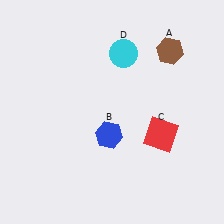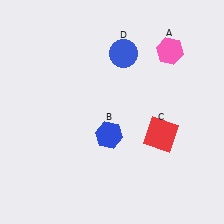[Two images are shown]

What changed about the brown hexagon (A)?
In Image 1, A is brown. In Image 2, it changed to pink.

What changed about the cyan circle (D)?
In Image 1, D is cyan. In Image 2, it changed to blue.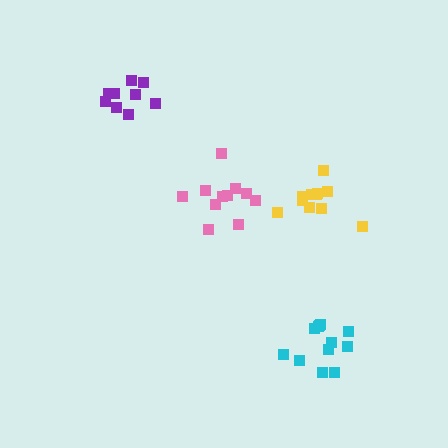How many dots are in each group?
Group 1: 9 dots, Group 2: 12 dots, Group 3: 12 dots, Group 4: 11 dots (44 total).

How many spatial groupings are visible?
There are 4 spatial groupings.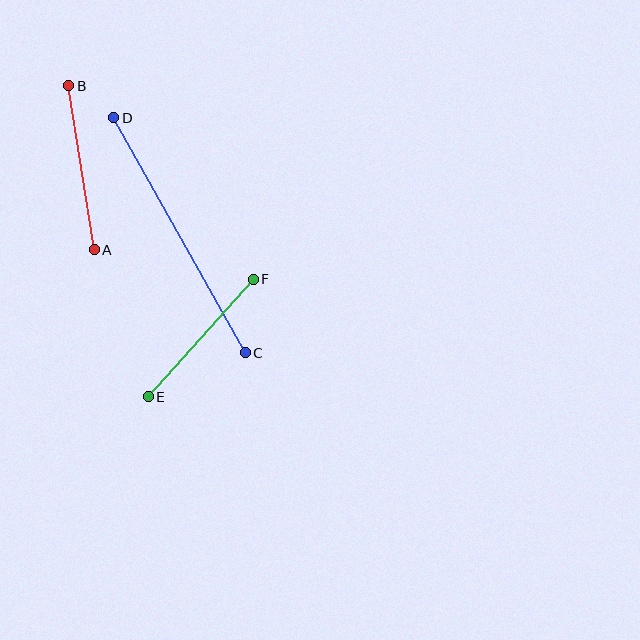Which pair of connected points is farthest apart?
Points C and D are farthest apart.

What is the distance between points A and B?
The distance is approximately 166 pixels.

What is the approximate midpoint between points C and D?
The midpoint is at approximately (179, 235) pixels.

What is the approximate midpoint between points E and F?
The midpoint is at approximately (201, 338) pixels.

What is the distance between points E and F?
The distance is approximately 157 pixels.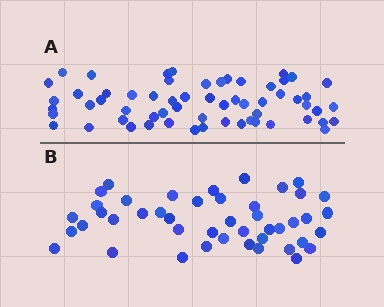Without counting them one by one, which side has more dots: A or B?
Region A (the top region) has more dots.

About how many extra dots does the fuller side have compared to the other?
Region A has approximately 15 more dots than region B.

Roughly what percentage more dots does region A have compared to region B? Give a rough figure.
About 35% more.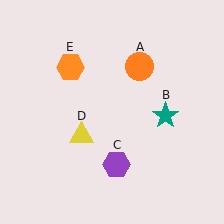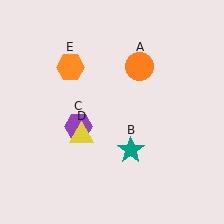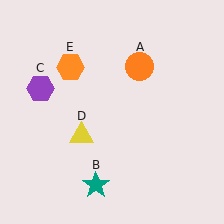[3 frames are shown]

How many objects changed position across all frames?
2 objects changed position: teal star (object B), purple hexagon (object C).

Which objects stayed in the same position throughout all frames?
Orange circle (object A) and yellow triangle (object D) and orange hexagon (object E) remained stationary.